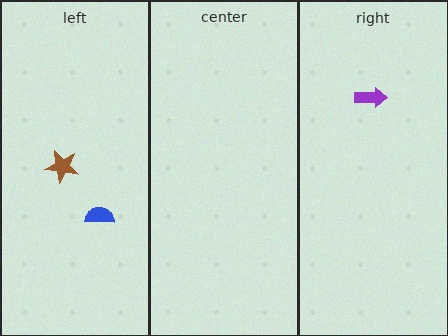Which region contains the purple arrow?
The right region.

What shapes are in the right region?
The purple arrow.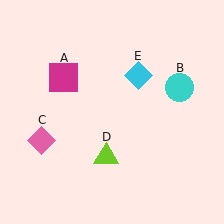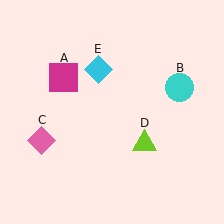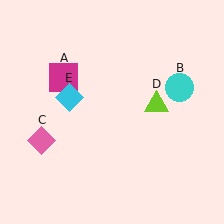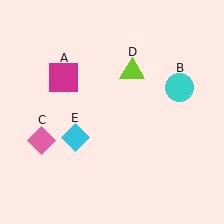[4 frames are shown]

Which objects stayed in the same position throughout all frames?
Magenta square (object A) and cyan circle (object B) and pink diamond (object C) remained stationary.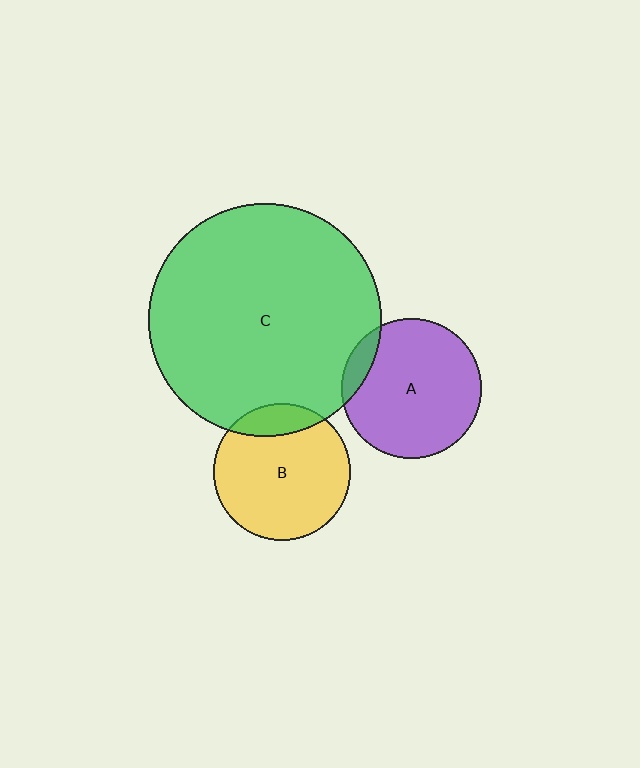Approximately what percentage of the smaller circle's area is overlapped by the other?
Approximately 15%.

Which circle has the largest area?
Circle C (green).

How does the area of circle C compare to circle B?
Approximately 2.9 times.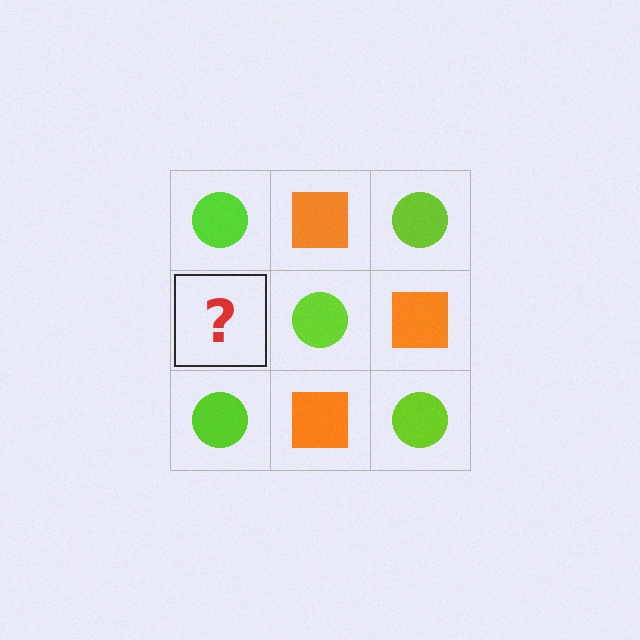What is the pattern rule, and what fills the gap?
The rule is that it alternates lime circle and orange square in a checkerboard pattern. The gap should be filled with an orange square.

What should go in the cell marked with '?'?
The missing cell should contain an orange square.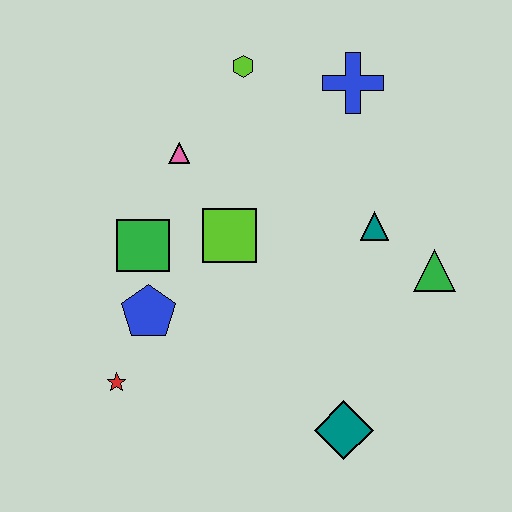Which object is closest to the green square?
The blue pentagon is closest to the green square.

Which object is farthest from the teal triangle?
The red star is farthest from the teal triangle.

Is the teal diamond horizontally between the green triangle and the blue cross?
No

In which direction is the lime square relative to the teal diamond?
The lime square is above the teal diamond.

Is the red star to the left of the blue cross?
Yes